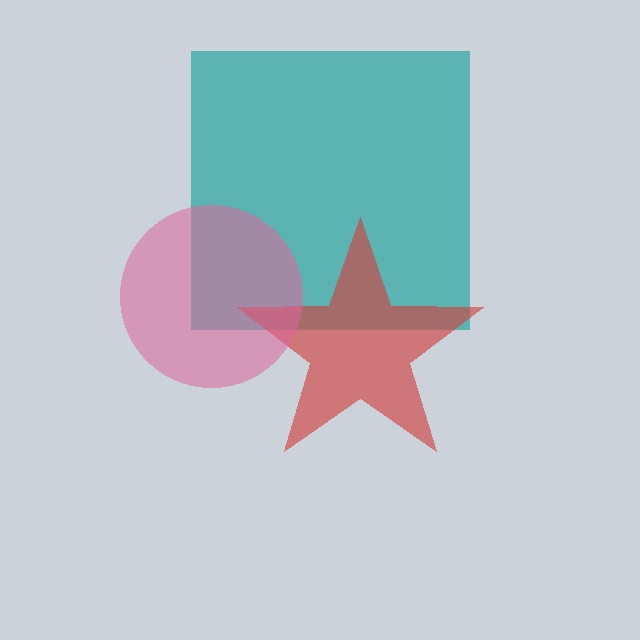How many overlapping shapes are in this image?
There are 3 overlapping shapes in the image.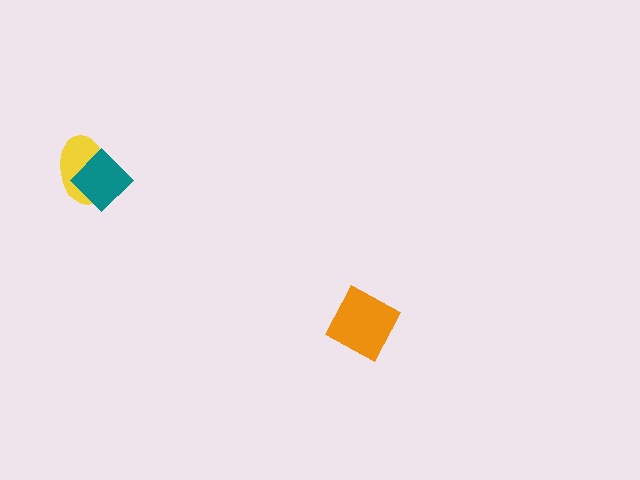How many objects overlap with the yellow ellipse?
1 object overlaps with the yellow ellipse.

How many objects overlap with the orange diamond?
0 objects overlap with the orange diamond.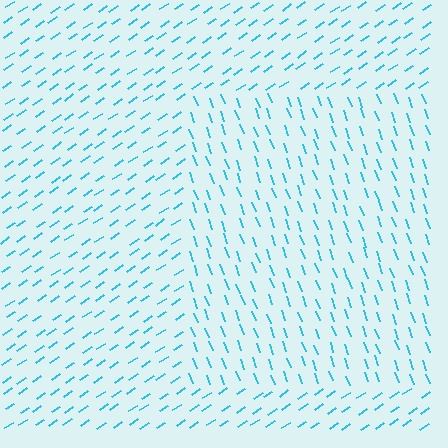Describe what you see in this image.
The image is filled with small cyan line segments. A rectangle region in the image has lines oriented differently from the surrounding lines, creating a visible texture boundary.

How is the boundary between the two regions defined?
The boundary is defined purely by a change in line orientation (approximately 75 degrees difference). All lines are the same color and thickness.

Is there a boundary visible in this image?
Yes, there is a texture boundary formed by a change in line orientation.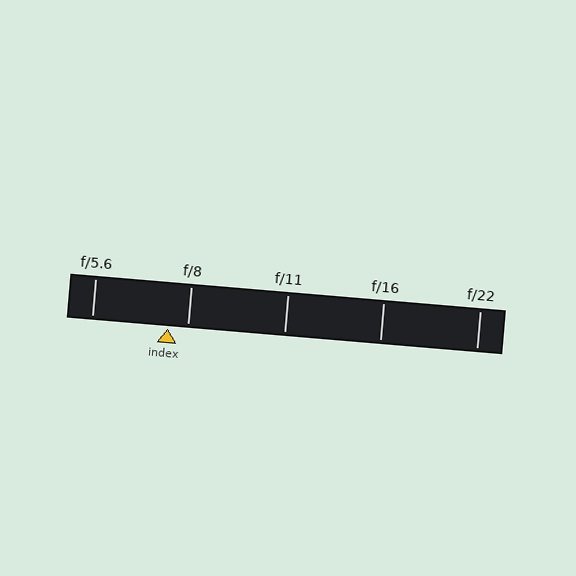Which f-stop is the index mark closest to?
The index mark is closest to f/8.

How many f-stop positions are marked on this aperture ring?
There are 5 f-stop positions marked.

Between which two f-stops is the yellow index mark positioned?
The index mark is between f/5.6 and f/8.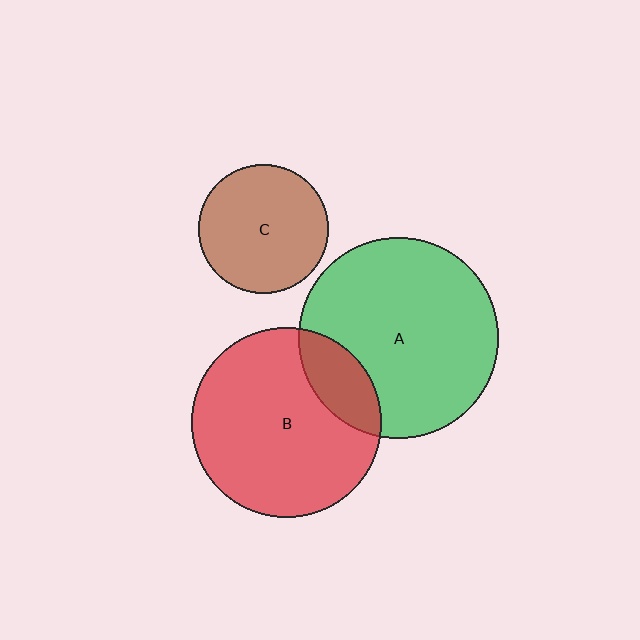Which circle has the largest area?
Circle A (green).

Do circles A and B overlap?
Yes.